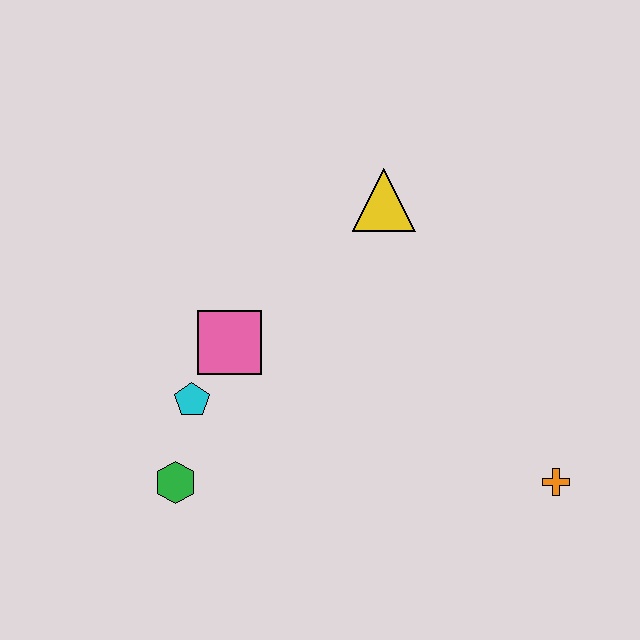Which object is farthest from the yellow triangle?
The green hexagon is farthest from the yellow triangle.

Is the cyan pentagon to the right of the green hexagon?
Yes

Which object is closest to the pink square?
The cyan pentagon is closest to the pink square.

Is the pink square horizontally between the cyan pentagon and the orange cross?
Yes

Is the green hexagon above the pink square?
No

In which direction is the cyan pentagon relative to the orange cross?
The cyan pentagon is to the left of the orange cross.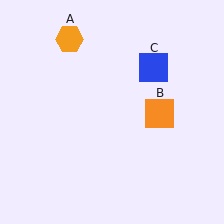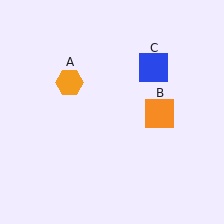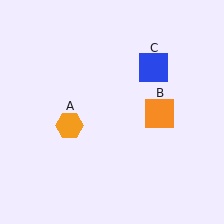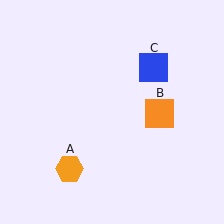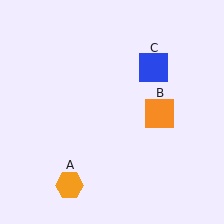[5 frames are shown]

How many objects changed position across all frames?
1 object changed position: orange hexagon (object A).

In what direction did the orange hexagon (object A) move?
The orange hexagon (object A) moved down.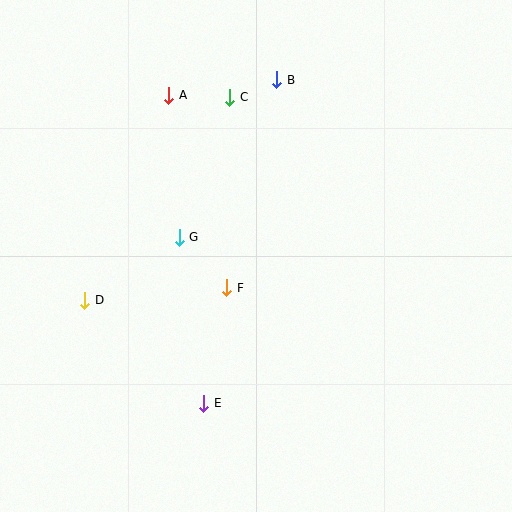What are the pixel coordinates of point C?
Point C is at (230, 97).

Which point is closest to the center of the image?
Point F at (227, 288) is closest to the center.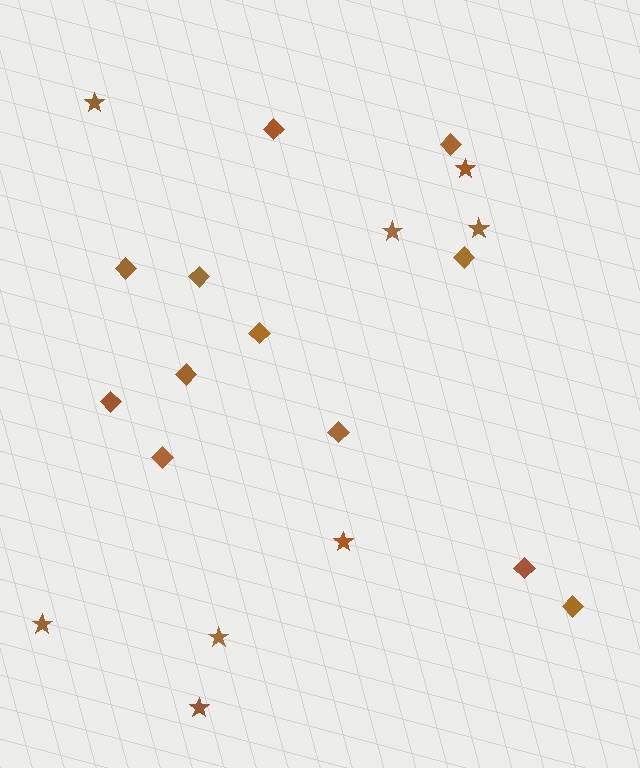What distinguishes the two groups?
There are 2 groups: one group of stars (8) and one group of diamonds (12).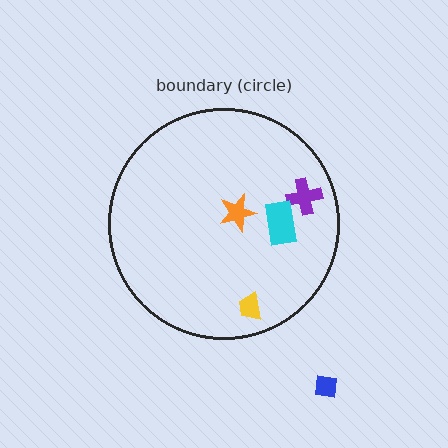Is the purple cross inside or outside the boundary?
Inside.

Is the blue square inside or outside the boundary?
Outside.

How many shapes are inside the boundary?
4 inside, 1 outside.